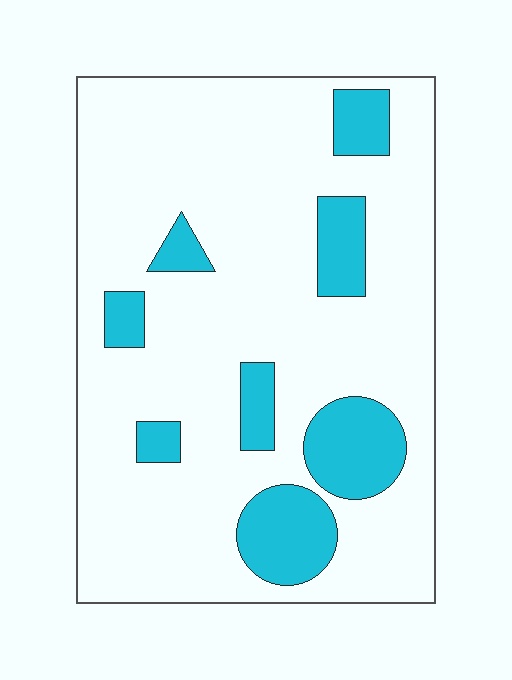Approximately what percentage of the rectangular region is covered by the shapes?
Approximately 20%.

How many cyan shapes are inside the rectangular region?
8.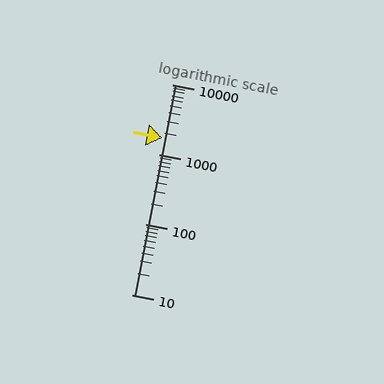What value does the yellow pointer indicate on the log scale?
The pointer indicates approximately 1700.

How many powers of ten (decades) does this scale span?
The scale spans 3 decades, from 10 to 10000.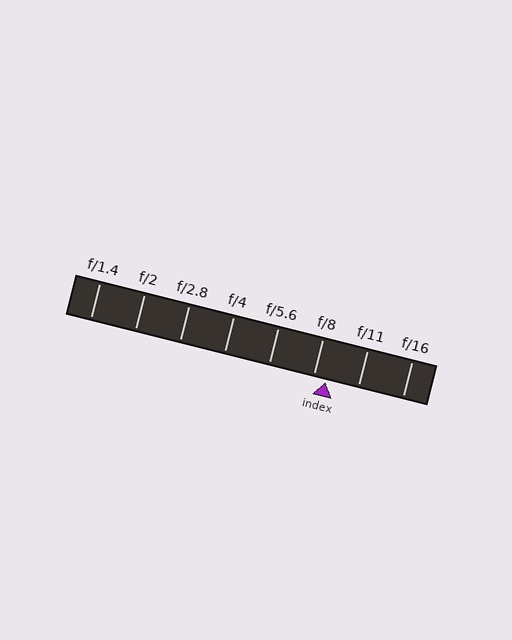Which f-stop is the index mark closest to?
The index mark is closest to f/8.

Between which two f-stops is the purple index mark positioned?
The index mark is between f/8 and f/11.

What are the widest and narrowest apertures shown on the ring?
The widest aperture shown is f/1.4 and the narrowest is f/16.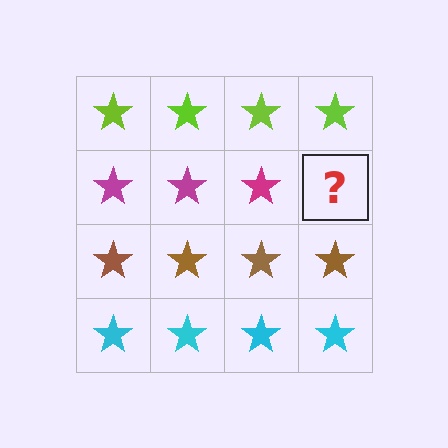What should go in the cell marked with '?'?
The missing cell should contain a magenta star.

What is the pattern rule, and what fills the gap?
The rule is that each row has a consistent color. The gap should be filled with a magenta star.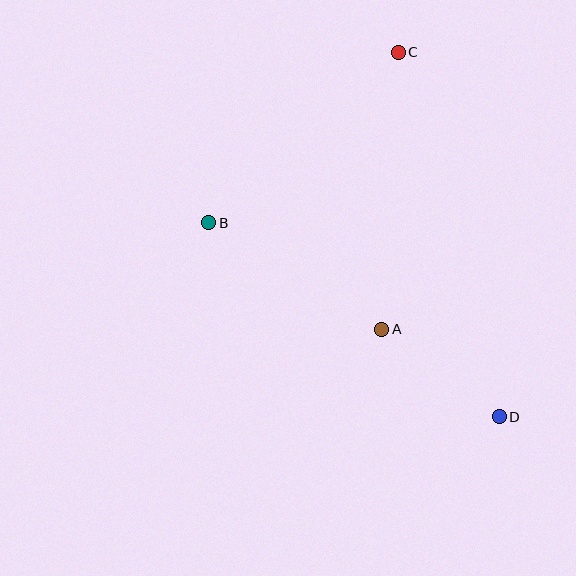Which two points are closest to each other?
Points A and D are closest to each other.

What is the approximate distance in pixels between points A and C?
The distance between A and C is approximately 278 pixels.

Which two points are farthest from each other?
Points C and D are farthest from each other.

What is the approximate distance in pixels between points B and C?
The distance between B and C is approximately 255 pixels.